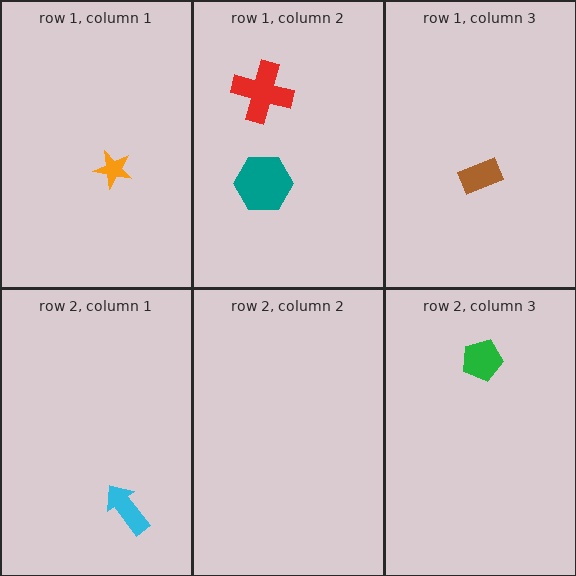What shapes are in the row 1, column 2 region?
The red cross, the teal hexagon.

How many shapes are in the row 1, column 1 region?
1.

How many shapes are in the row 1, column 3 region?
1.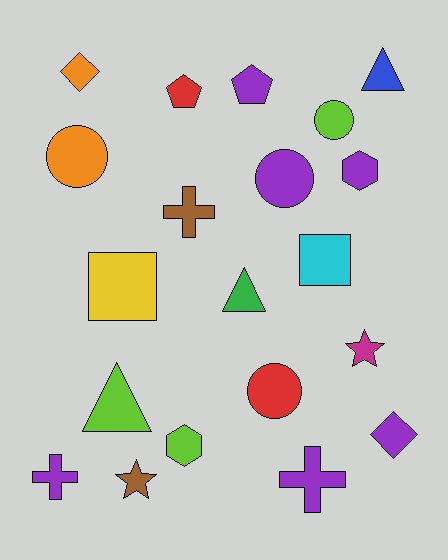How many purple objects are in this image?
There are 6 purple objects.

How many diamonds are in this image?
There are 2 diamonds.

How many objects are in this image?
There are 20 objects.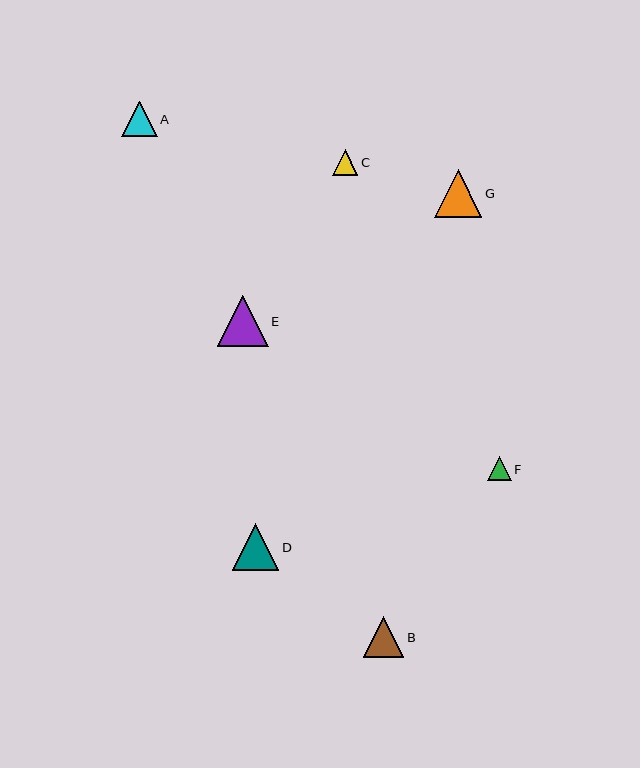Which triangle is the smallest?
Triangle F is the smallest with a size of approximately 24 pixels.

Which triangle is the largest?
Triangle E is the largest with a size of approximately 51 pixels.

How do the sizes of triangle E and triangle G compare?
Triangle E and triangle G are approximately the same size.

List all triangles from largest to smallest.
From largest to smallest: E, G, D, B, A, C, F.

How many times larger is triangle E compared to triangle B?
Triangle E is approximately 1.3 times the size of triangle B.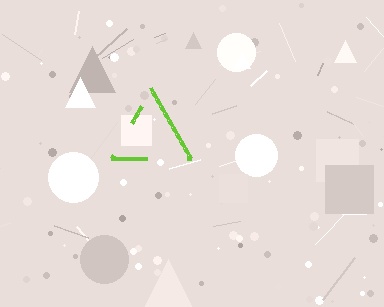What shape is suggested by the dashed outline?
The dashed outline suggests a triangle.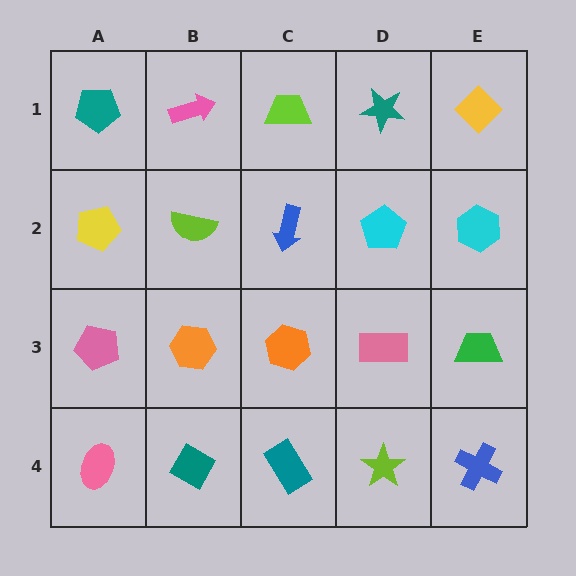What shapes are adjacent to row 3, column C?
A blue arrow (row 2, column C), a teal rectangle (row 4, column C), an orange hexagon (row 3, column B), a pink rectangle (row 3, column D).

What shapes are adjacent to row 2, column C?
A lime trapezoid (row 1, column C), an orange hexagon (row 3, column C), a lime semicircle (row 2, column B), a cyan pentagon (row 2, column D).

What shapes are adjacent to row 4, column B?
An orange hexagon (row 3, column B), a pink ellipse (row 4, column A), a teal rectangle (row 4, column C).